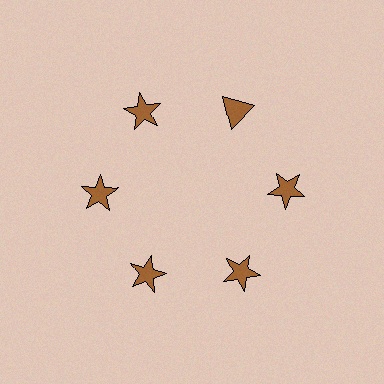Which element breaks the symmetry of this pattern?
The brown triangle at roughly the 1 o'clock position breaks the symmetry. All other shapes are brown stars.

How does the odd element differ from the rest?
It has a different shape: triangle instead of star.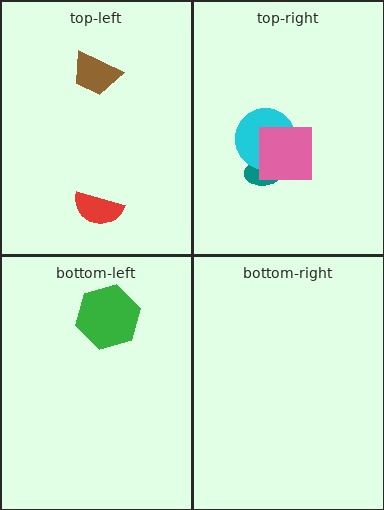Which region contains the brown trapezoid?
The top-left region.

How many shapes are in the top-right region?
3.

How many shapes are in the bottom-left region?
1.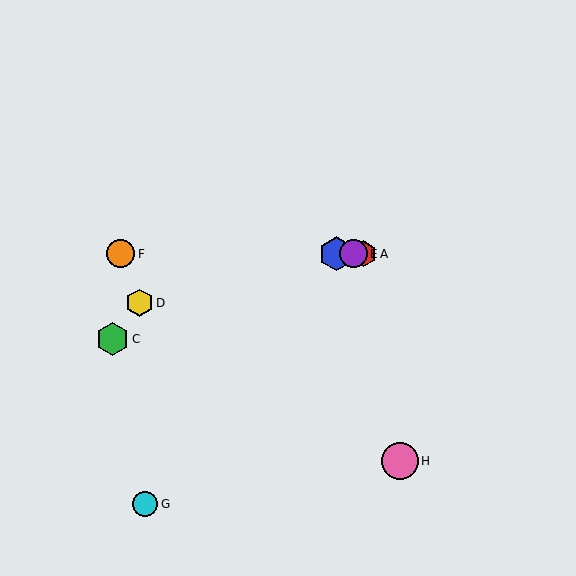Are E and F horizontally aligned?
Yes, both are at y≈254.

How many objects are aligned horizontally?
4 objects (A, B, E, F) are aligned horizontally.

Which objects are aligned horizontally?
Objects A, B, E, F are aligned horizontally.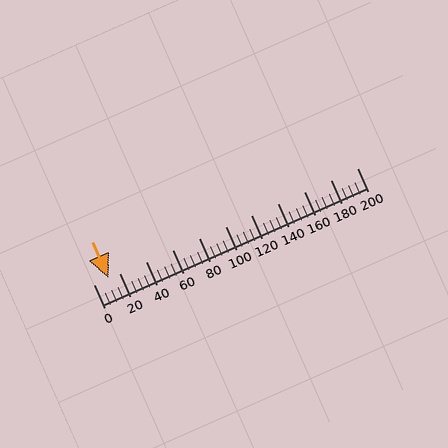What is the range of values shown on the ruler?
The ruler shows values from 0 to 200.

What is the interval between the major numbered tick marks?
The major tick marks are spaced 20 units apart.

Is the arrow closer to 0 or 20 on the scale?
The arrow is closer to 20.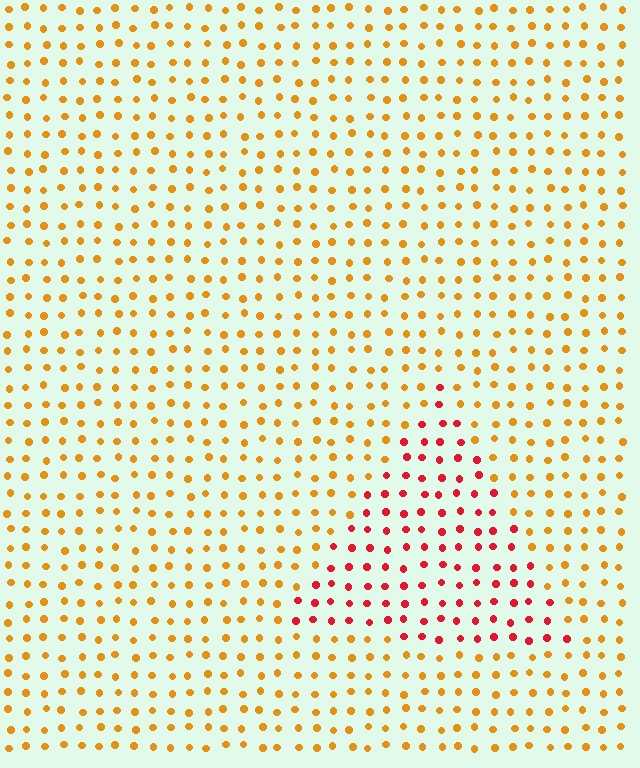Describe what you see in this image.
The image is filled with small orange elements in a uniform arrangement. A triangle-shaped region is visible where the elements are tinted to a slightly different hue, forming a subtle color boundary.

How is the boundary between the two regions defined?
The boundary is defined purely by a slight shift in hue (about 45 degrees). Spacing, size, and orientation are identical on both sides.